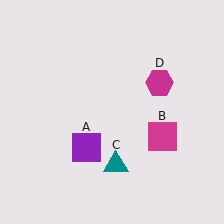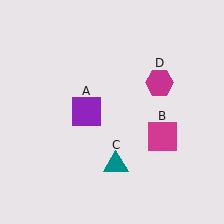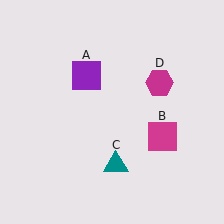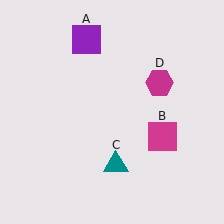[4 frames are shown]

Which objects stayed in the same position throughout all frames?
Magenta square (object B) and teal triangle (object C) and magenta hexagon (object D) remained stationary.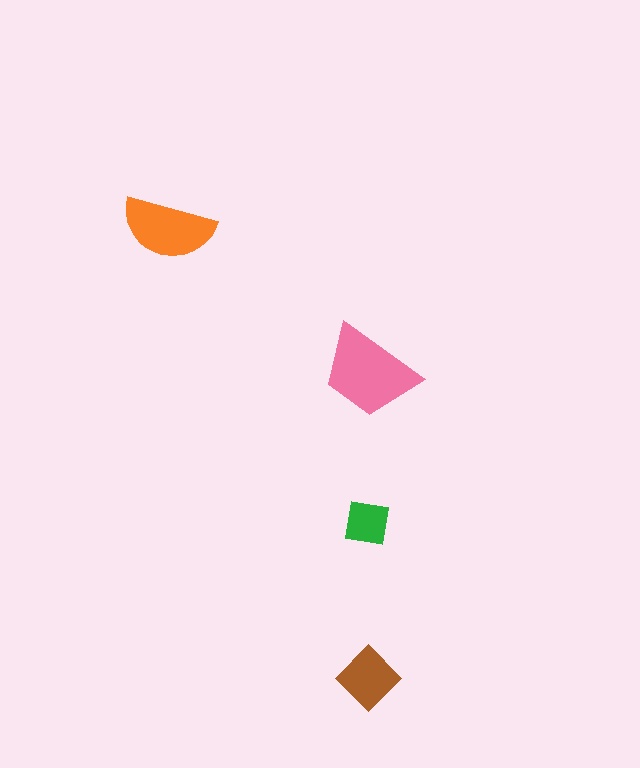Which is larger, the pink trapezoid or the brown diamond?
The pink trapezoid.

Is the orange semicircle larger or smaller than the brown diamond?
Larger.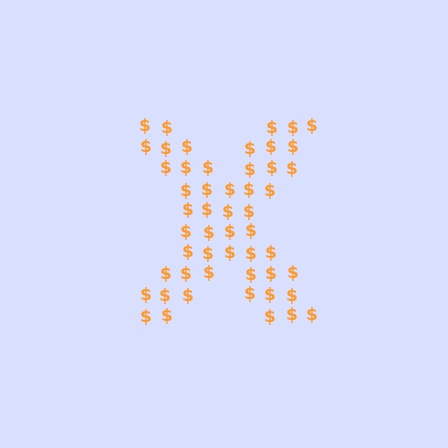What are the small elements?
The small elements are dollar signs.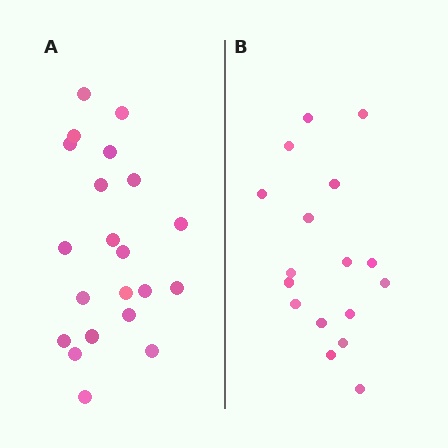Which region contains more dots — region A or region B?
Region A (the left region) has more dots.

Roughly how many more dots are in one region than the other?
Region A has about 4 more dots than region B.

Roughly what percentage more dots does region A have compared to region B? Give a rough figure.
About 25% more.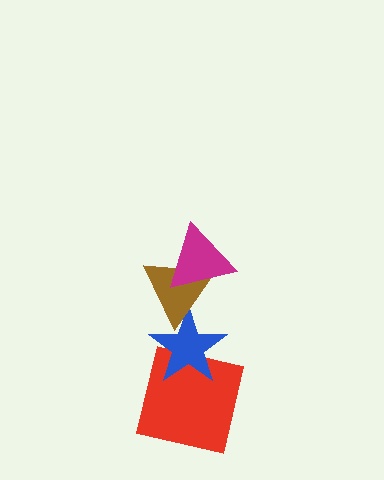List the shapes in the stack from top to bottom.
From top to bottom: the magenta triangle, the brown triangle, the blue star, the red square.